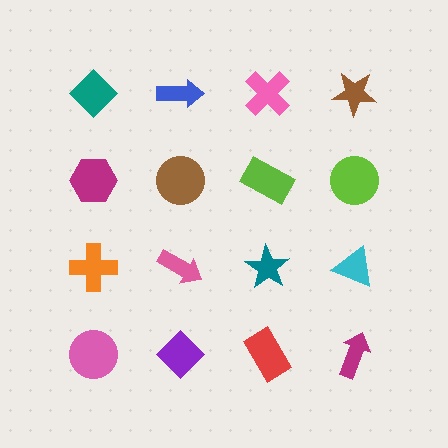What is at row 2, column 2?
A brown circle.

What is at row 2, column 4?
A lime circle.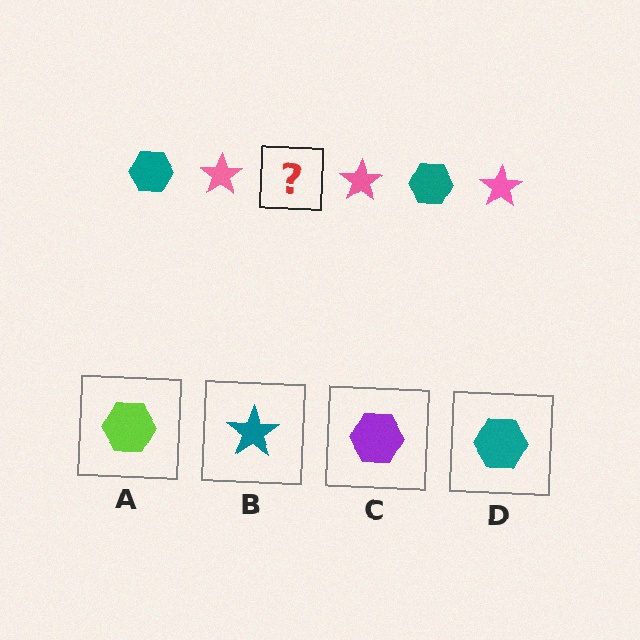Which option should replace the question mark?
Option D.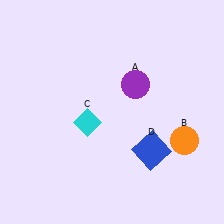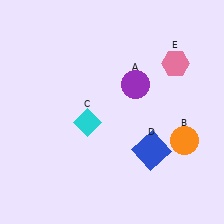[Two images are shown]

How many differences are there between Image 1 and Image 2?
There is 1 difference between the two images.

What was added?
A pink hexagon (E) was added in Image 2.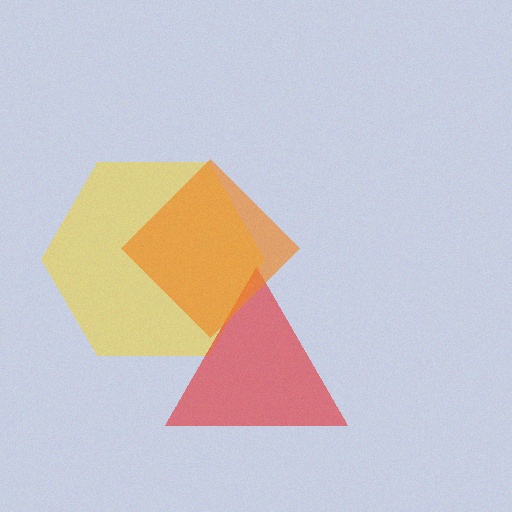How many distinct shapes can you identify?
There are 3 distinct shapes: a yellow hexagon, a red triangle, an orange diamond.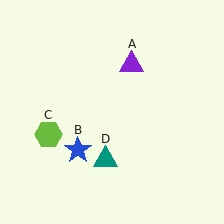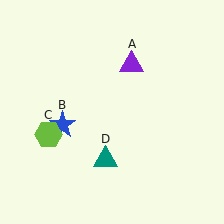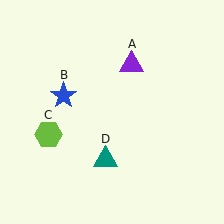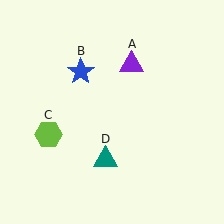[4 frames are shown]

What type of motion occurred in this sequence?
The blue star (object B) rotated clockwise around the center of the scene.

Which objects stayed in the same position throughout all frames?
Purple triangle (object A) and lime hexagon (object C) and teal triangle (object D) remained stationary.